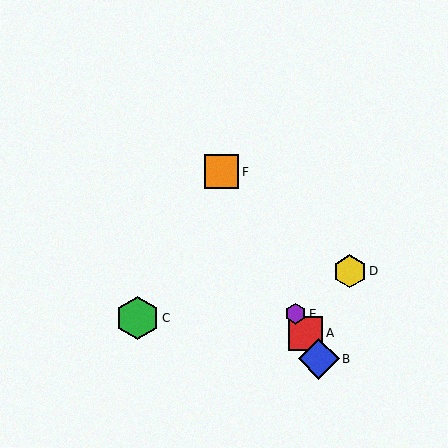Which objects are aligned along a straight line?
Objects A, B, E, F are aligned along a straight line.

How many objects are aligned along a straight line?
4 objects (A, B, E, F) are aligned along a straight line.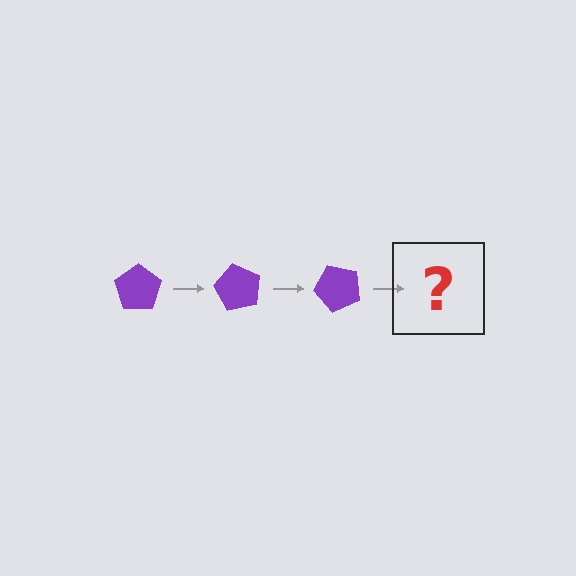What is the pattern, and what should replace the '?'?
The pattern is that the pentagon rotates 60 degrees each step. The '?' should be a purple pentagon rotated 180 degrees.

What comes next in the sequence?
The next element should be a purple pentagon rotated 180 degrees.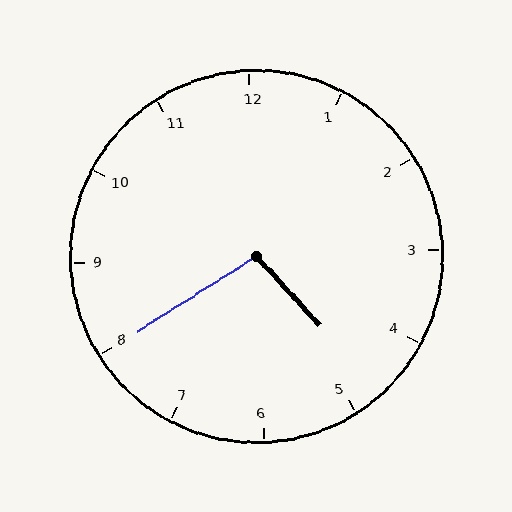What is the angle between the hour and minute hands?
Approximately 100 degrees.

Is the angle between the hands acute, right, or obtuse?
It is obtuse.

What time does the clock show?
4:40.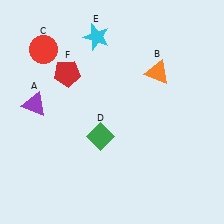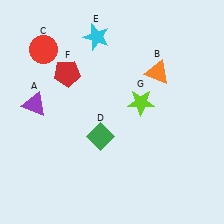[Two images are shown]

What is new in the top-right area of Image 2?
A lime star (G) was added in the top-right area of Image 2.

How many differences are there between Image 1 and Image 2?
There is 1 difference between the two images.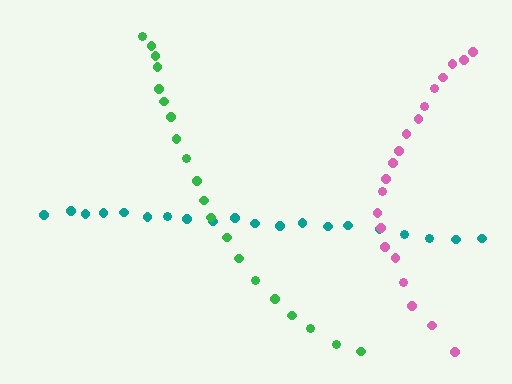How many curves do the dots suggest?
There are 3 distinct paths.